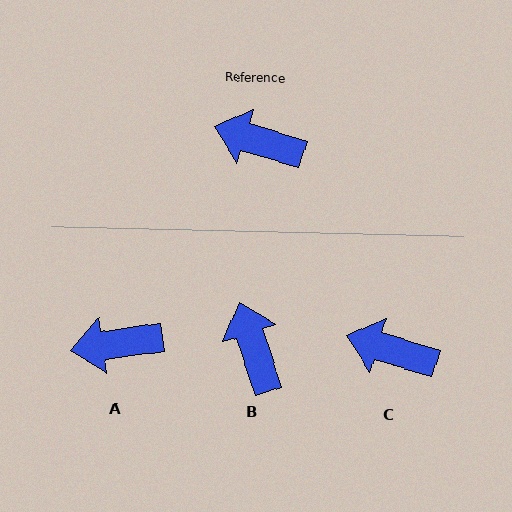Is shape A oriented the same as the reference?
No, it is off by about 25 degrees.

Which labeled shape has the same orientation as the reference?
C.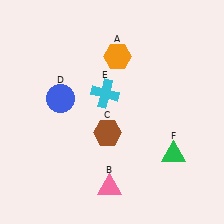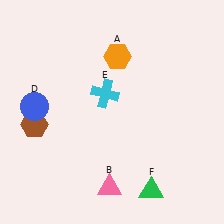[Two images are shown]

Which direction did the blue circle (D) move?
The blue circle (D) moved left.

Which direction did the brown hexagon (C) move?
The brown hexagon (C) moved left.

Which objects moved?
The objects that moved are: the brown hexagon (C), the blue circle (D), the green triangle (F).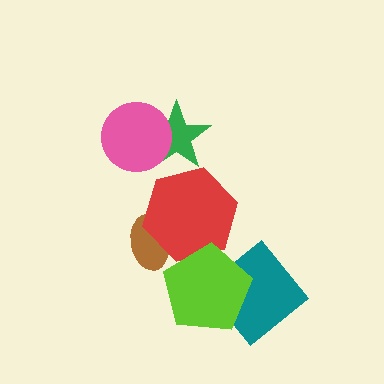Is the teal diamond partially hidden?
Yes, it is partially covered by another shape.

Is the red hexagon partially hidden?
Yes, it is partially covered by another shape.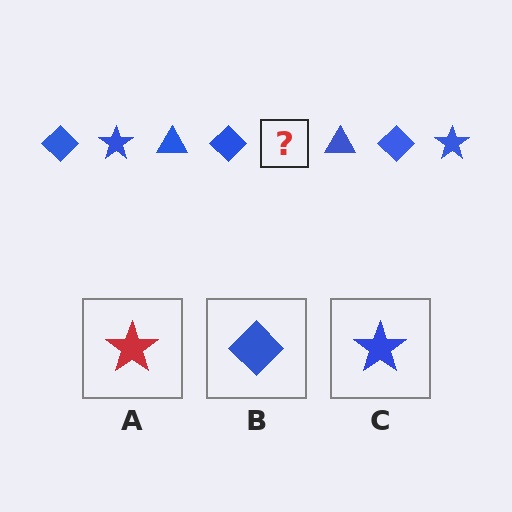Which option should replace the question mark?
Option C.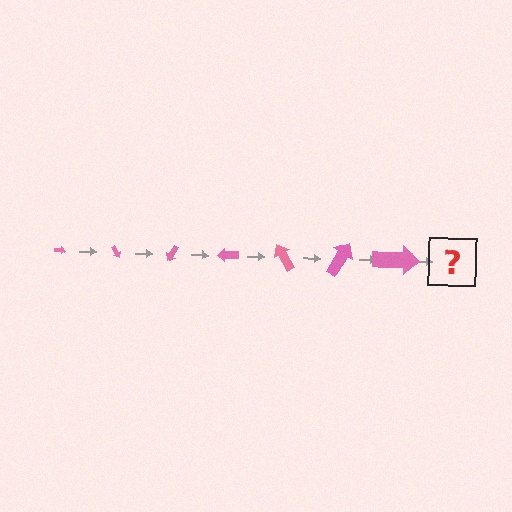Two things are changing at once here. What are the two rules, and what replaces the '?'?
The two rules are that the arrow grows larger each step and it rotates 60 degrees each step. The '?' should be an arrow, larger than the previous one and rotated 420 degrees from the start.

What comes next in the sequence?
The next element should be an arrow, larger than the previous one and rotated 420 degrees from the start.